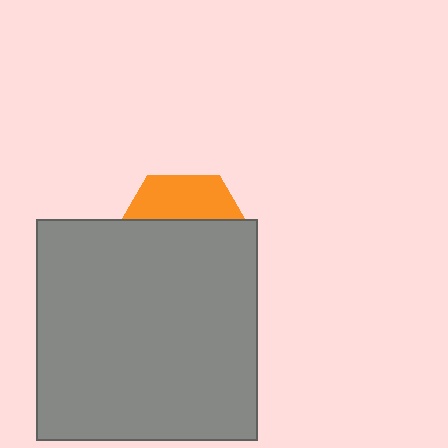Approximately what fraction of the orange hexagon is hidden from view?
Roughly 68% of the orange hexagon is hidden behind the gray square.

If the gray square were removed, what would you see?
You would see the complete orange hexagon.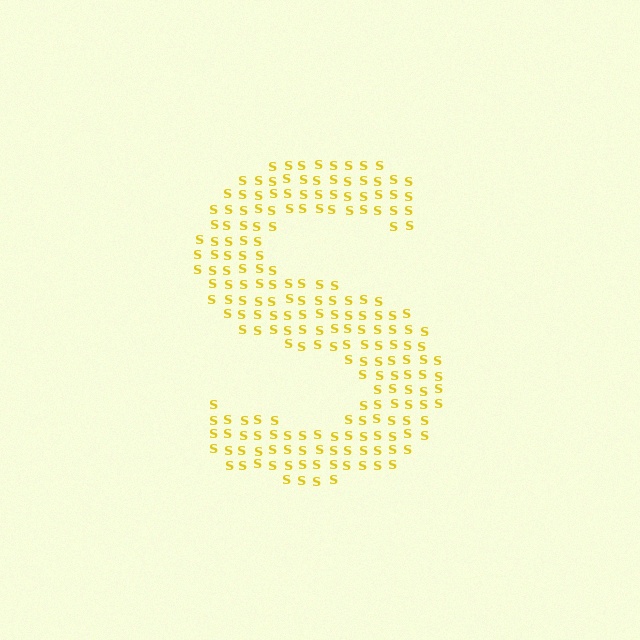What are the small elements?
The small elements are letter S's.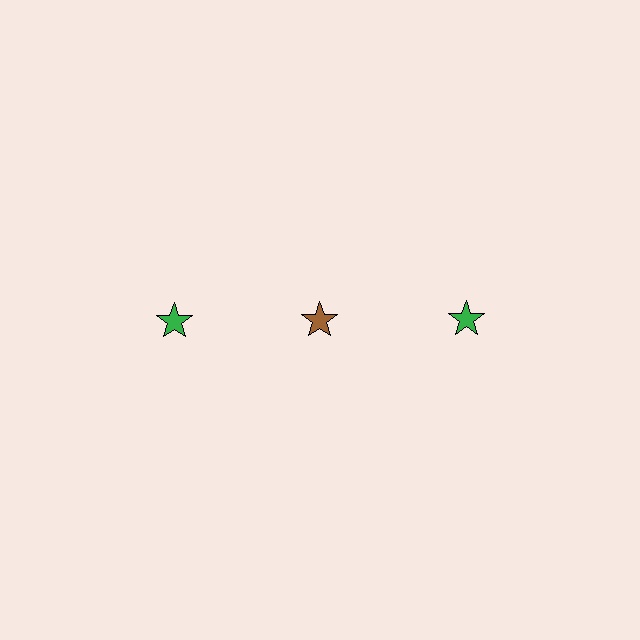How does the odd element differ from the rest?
It has a different color: brown instead of green.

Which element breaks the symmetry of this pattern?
The brown star in the top row, second from left column breaks the symmetry. All other shapes are green stars.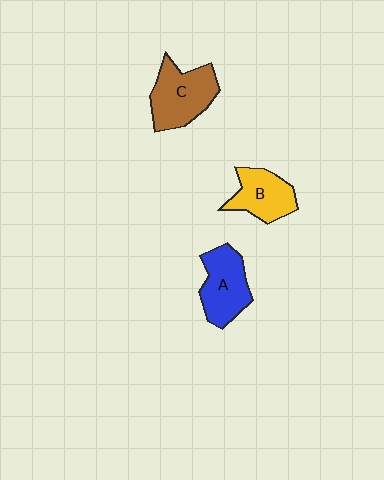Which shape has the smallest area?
Shape B (yellow).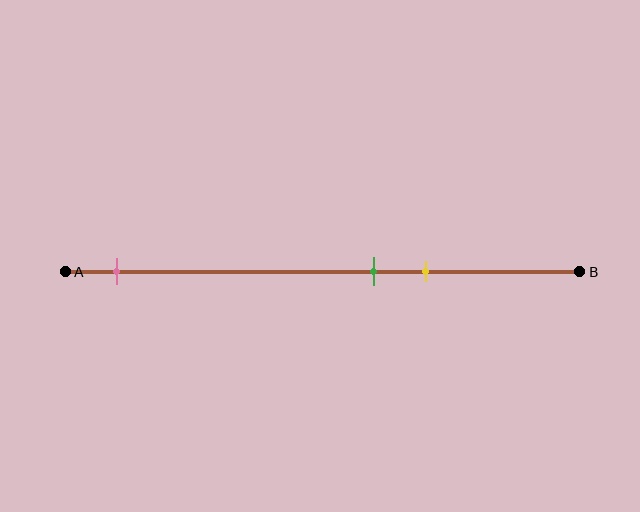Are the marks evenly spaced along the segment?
No, the marks are not evenly spaced.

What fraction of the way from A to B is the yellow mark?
The yellow mark is approximately 70% (0.7) of the way from A to B.